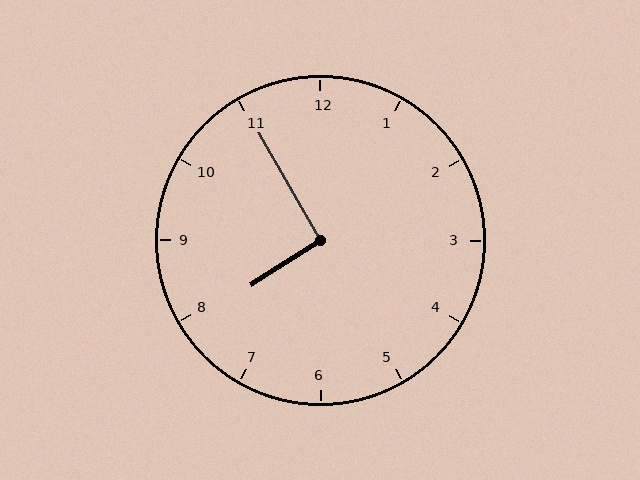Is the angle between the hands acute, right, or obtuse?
It is right.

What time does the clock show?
7:55.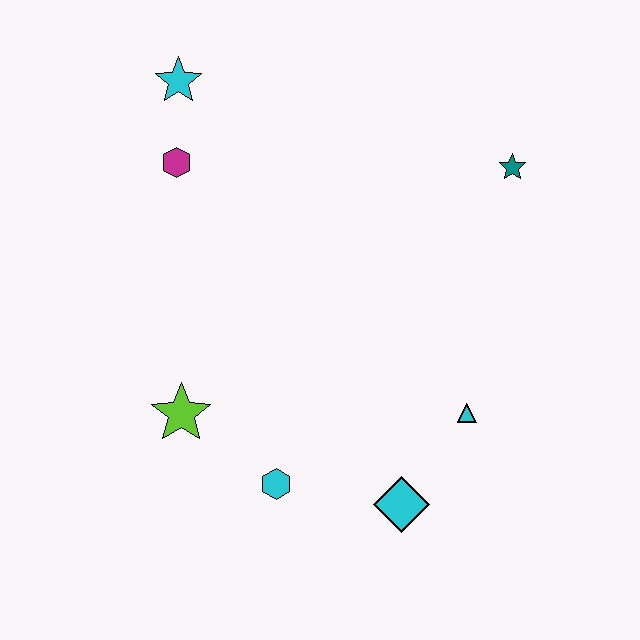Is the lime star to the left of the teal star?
Yes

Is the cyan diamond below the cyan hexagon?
Yes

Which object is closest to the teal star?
The cyan triangle is closest to the teal star.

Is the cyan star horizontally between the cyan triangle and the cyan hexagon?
No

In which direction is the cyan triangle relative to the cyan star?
The cyan triangle is below the cyan star.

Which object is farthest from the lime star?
The teal star is farthest from the lime star.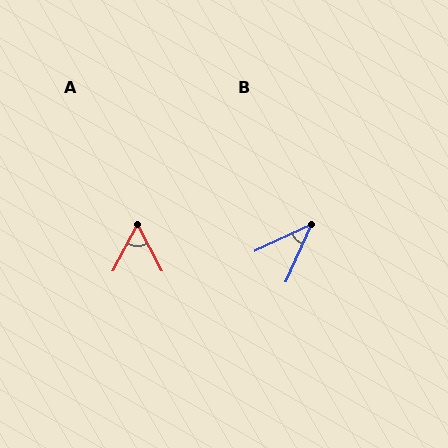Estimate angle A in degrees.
Approximately 55 degrees.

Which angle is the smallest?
B, at approximately 41 degrees.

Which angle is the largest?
A, at approximately 55 degrees.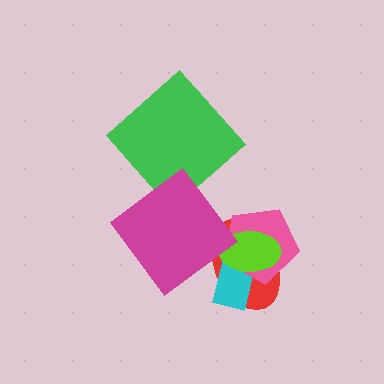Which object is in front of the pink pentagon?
The lime ellipse is in front of the pink pentagon.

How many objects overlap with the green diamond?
0 objects overlap with the green diamond.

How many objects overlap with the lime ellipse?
3 objects overlap with the lime ellipse.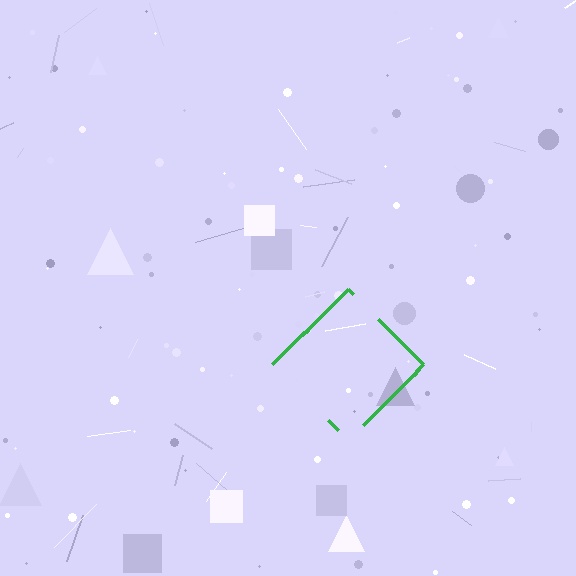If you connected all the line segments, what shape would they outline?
They would outline a diamond.